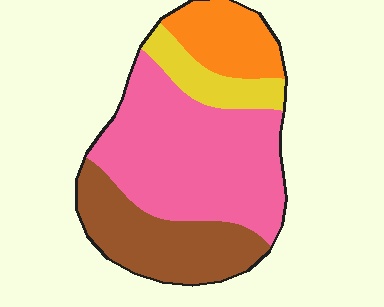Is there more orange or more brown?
Brown.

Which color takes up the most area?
Pink, at roughly 50%.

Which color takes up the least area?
Yellow, at roughly 10%.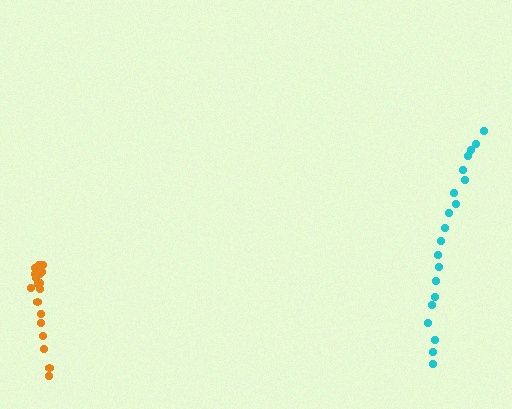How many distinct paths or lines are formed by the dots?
There are 2 distinct paths.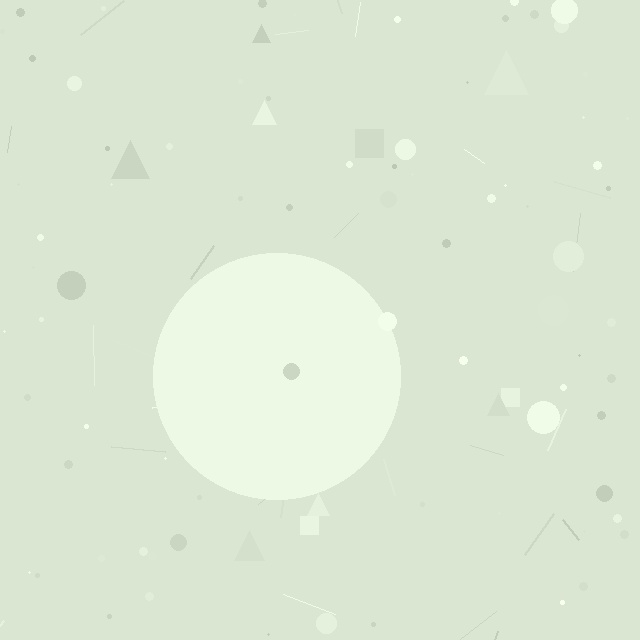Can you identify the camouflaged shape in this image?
The camouflaged shape is a circle.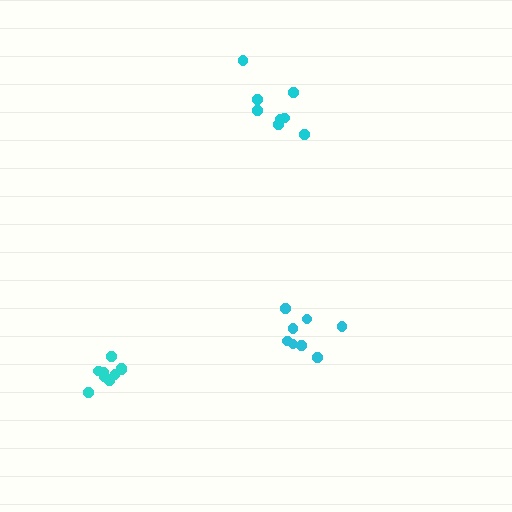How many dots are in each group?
Group 1: 8 dots, Group 2: 8 dots, Group 3: 9 dots (25 total).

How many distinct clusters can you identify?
There are 3 distinct clusters.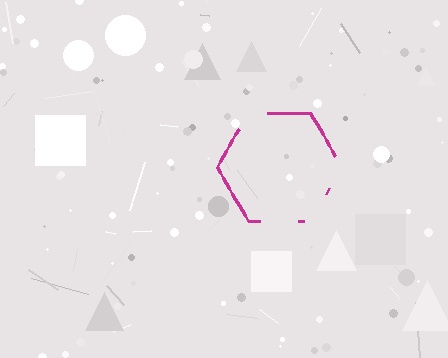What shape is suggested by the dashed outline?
The dashed outline suggests a hexagon.